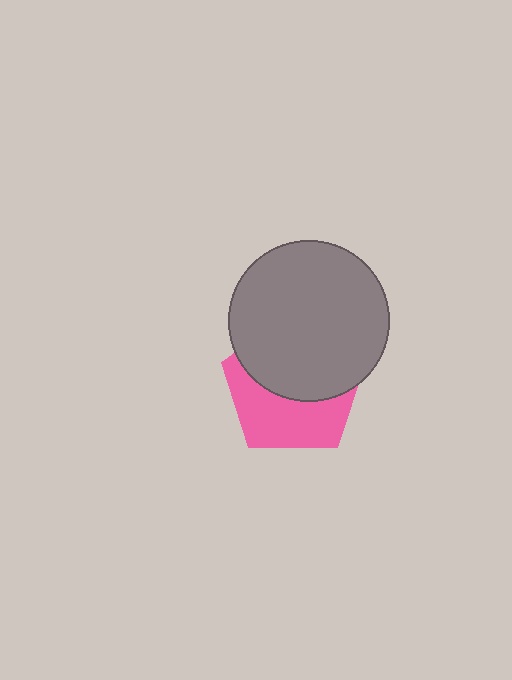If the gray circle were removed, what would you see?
You would see the complete pink pentagon.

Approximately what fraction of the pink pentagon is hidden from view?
Roughly 54% of the pink pentagon is hidden behind the gray circle.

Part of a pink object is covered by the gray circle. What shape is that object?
It is a pentagon.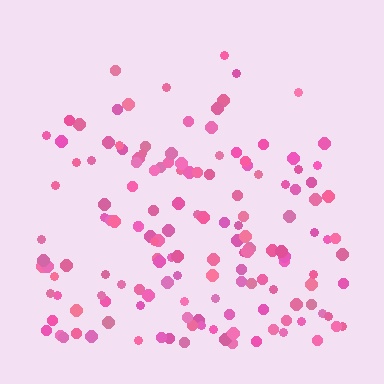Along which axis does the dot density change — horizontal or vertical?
Vertical.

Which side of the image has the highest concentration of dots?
The bottom.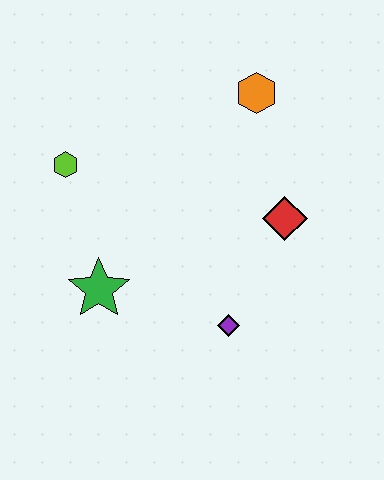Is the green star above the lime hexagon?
No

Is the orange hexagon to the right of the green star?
Yes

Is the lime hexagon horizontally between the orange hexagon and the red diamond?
No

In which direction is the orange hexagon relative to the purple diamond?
The orange hexagon is above the purple diamond.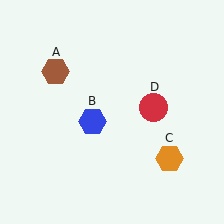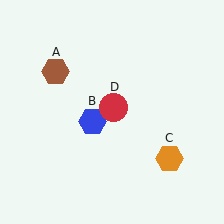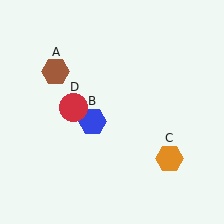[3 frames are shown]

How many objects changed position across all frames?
1 object changed position: red circle (object D).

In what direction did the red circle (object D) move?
The red circle (object D) moved left.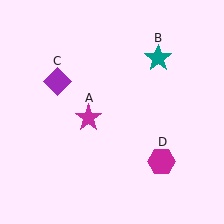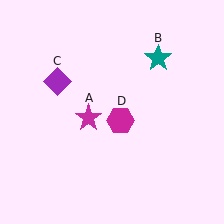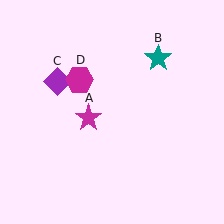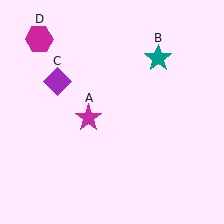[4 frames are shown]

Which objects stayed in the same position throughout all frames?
Magenta star (object A) and teal star (object B) and purple diamond (object C) remained stationary.